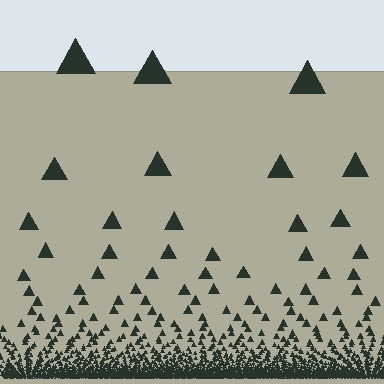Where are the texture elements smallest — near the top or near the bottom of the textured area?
Near the bottom.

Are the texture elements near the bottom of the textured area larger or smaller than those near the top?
Smaller. The gradient is inverted — elements near the bottom are smaller and denser.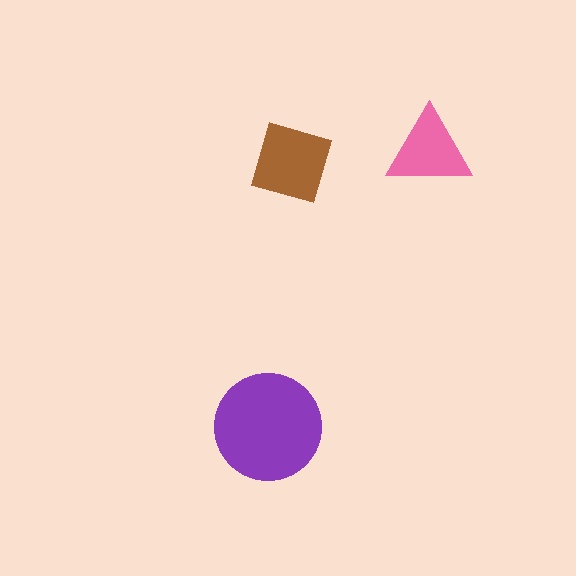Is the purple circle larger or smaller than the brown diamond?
Larger.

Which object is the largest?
The purple circle.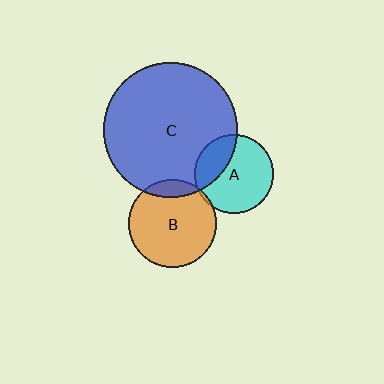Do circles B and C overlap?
Yes.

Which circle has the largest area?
Circle C (blue).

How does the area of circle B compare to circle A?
Approximately 1.2 times.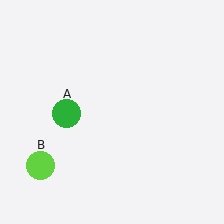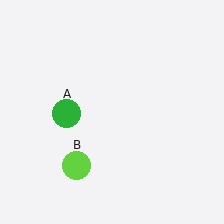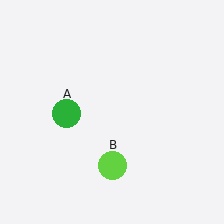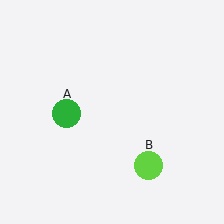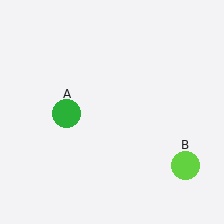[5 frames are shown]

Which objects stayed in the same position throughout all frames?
Green circle (object A) remained stationary.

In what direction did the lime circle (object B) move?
The lime circle (object B) moved right.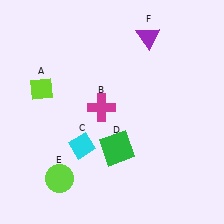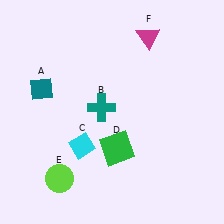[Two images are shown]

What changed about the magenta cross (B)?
In Image 1, B is magenta. In Image 2, it changed to teal.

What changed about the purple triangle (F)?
In Image 1, F is purple. In Image 2, it changed to magenta.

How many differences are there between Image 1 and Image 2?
There are 3 differences between the two images.